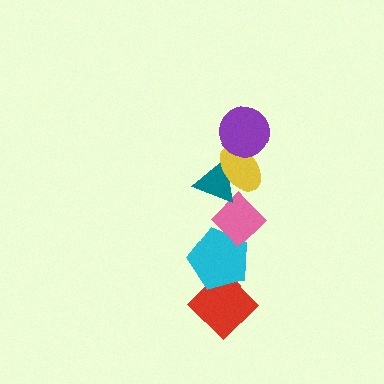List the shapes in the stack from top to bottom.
From top to bottom: the purple circle, the yellow ellipse, the teal triangle, the pink diamond, the cyan pentagon, the red diamond.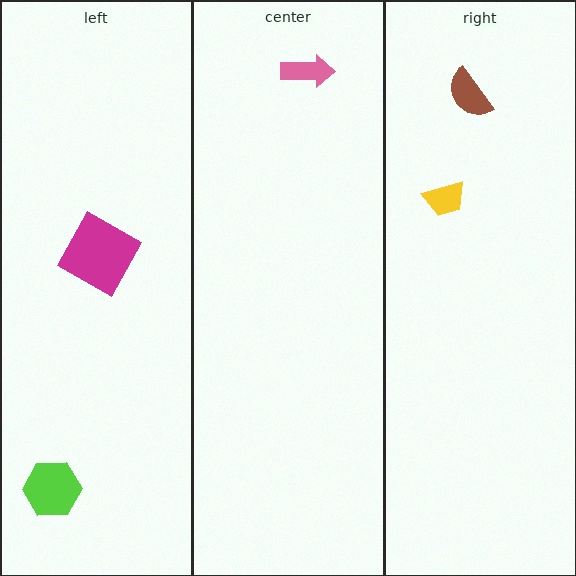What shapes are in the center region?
The pink arrow.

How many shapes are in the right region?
2.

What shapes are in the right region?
The yellow trapezoid, the brown semicircle.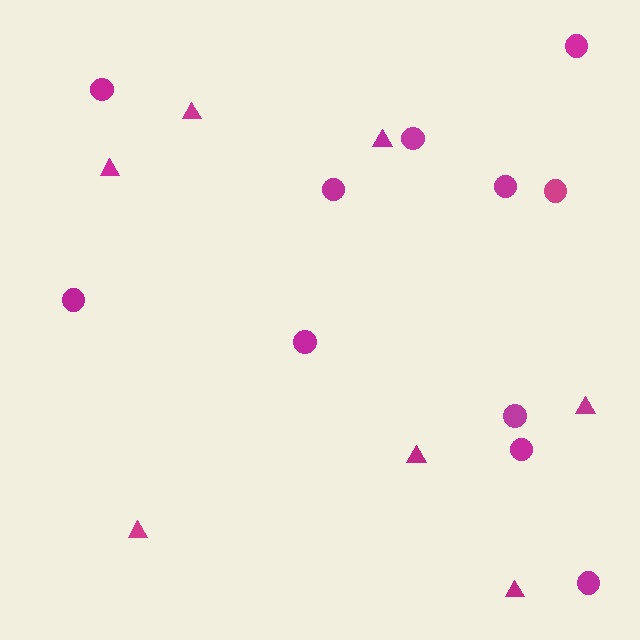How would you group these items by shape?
There are 2 groups: one group of triangles (7) and one group of circles (11).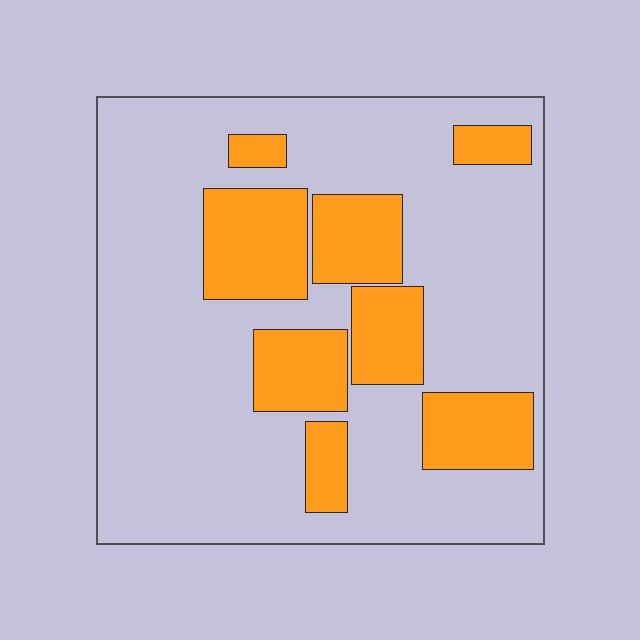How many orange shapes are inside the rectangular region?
8.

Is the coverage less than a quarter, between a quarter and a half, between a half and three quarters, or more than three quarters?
Between a quarter and a half.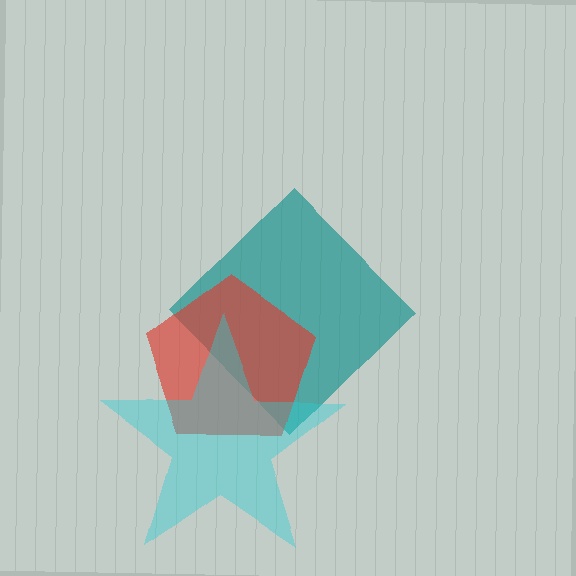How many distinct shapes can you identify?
There are 3 distinct shapes: a teal diamond, a red pentagon, a cyan star.